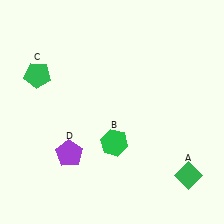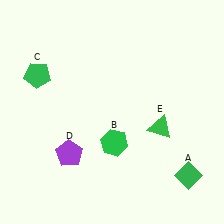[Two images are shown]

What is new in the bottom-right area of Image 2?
A green triangle (E) was added in the bottom-right area of Image 2.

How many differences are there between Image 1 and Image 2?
There is 1 difference between the two images.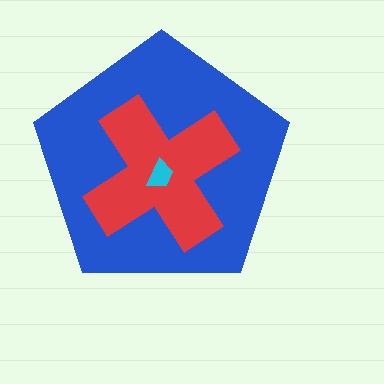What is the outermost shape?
The blue pentagon.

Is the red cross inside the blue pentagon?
Yes.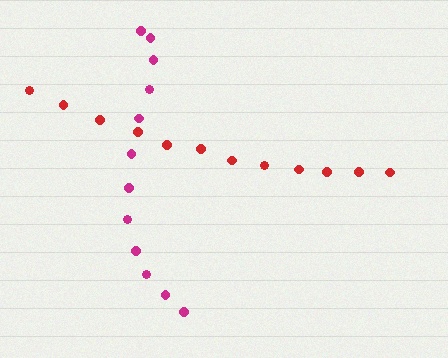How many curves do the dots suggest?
There are 2 distinct paths.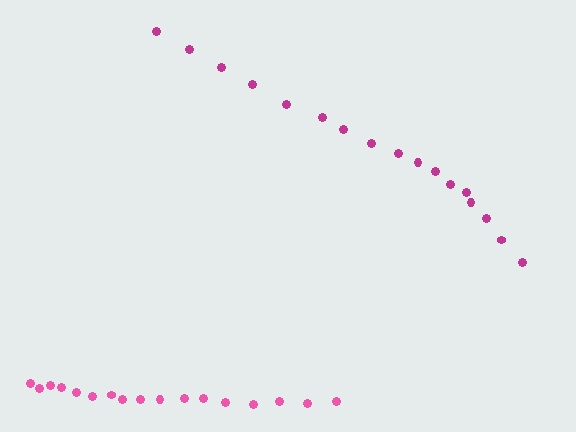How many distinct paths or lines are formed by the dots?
There are 2 distinct paths.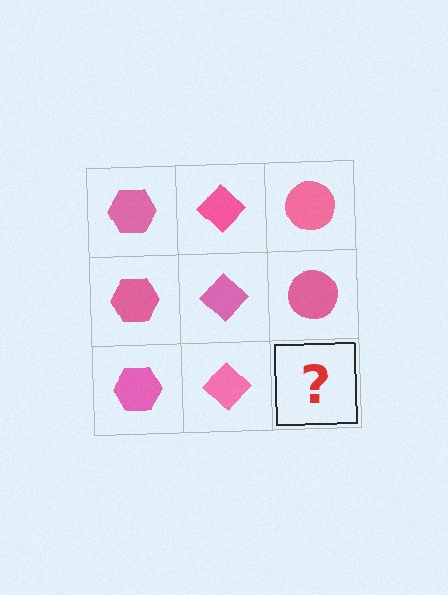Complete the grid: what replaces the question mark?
The question mark should be replaced with a pink circle.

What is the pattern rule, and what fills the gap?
The rule is that each column has a consistent shape. The gap should be filled with a pink circle.